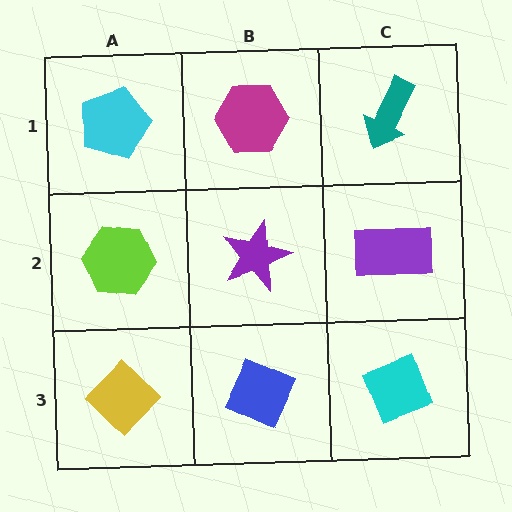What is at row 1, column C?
A teal arrow.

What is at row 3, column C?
A cyan diamond.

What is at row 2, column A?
A lime hexagon.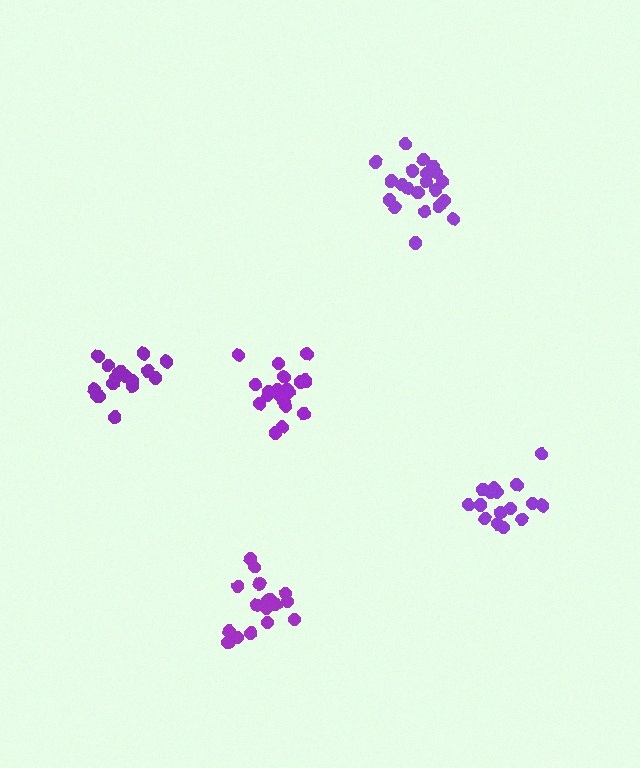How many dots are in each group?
Group 1: 20 dots, Group 2: 16 dots, Group 3: 21 dots, Group 4: 18 dots, Group 5: 18 dots (93 total).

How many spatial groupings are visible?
There are 5 spatial groupings.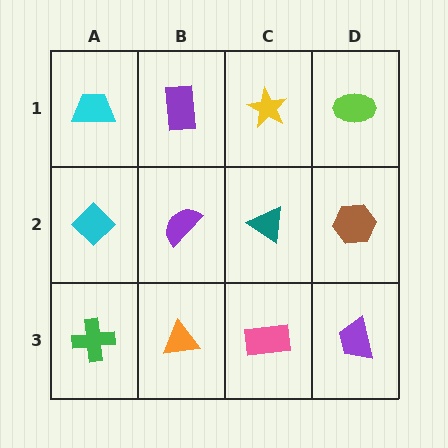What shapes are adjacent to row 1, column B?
A purple semicircle (row 2, column B), a cyan trapezoid (row 1, column A), a yellow star (row 1, column C).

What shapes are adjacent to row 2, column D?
A lime ellipse (row 1, column D), a purple trapezoid (row 3, column D), a teal triangle (row 2, column C).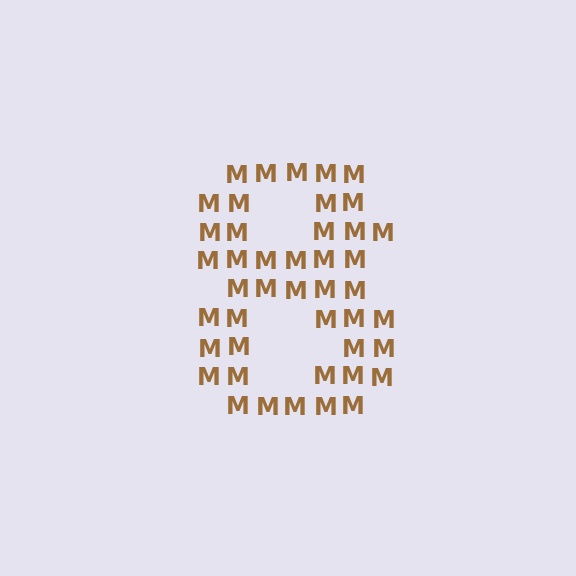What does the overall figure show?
The overall figure shows the digit 8.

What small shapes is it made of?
It is made of small letter M's.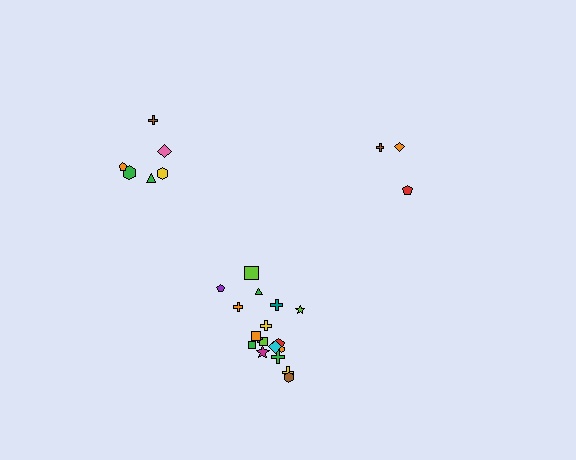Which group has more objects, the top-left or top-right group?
The top-left group.